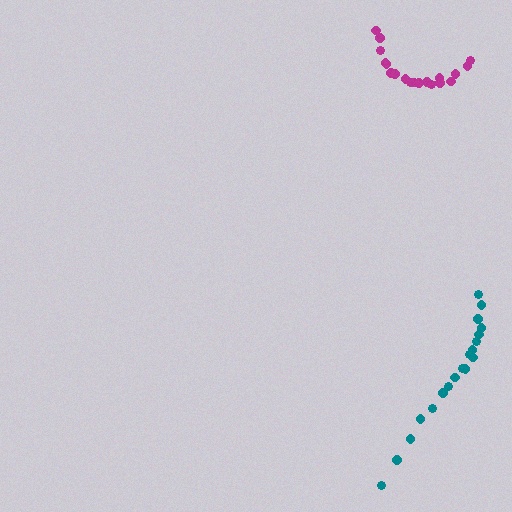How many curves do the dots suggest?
There are 2 distinct paths.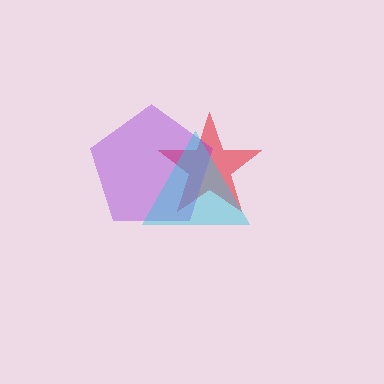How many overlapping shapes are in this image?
There are 3 overlapping shapes in the image.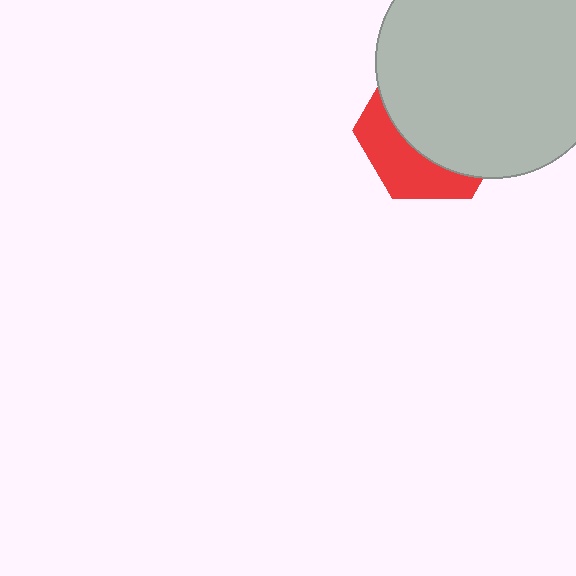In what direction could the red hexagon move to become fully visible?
The red hexagon could move down. That would shift it out from behind the light gray circle entirely.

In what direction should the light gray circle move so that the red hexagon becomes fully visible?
The light gray circle should move up. That is the shortest direction to clear the overlap and leave the red hexagon fully visible.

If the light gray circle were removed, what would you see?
You would see the complete red hexagon.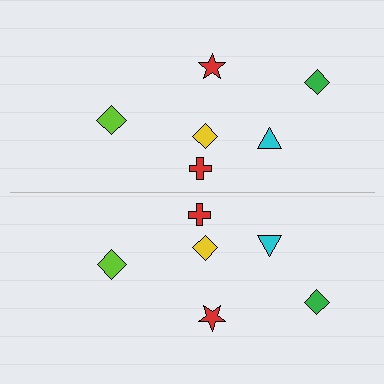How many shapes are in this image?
There are 12 shapes in this image.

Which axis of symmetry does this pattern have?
The pattern has a horizontal axis of symmetry running through the center of the image.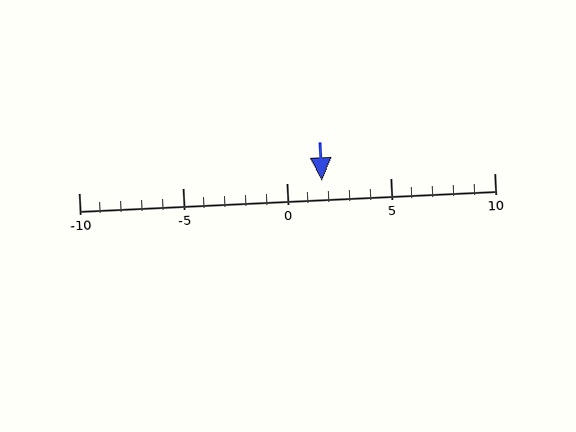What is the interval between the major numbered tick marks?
The major tick marks are spaced 5 units apart.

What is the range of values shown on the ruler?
The ruler shows values from -10 to 10.